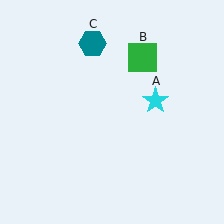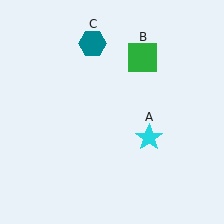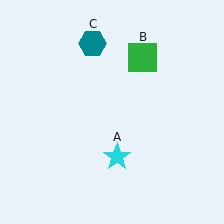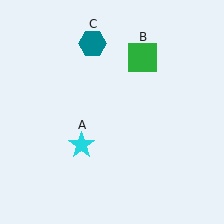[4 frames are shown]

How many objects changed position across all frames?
1 object changed position: cyan star (object A).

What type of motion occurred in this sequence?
The cyan star (object A) rotated clockwise around the center of the scene.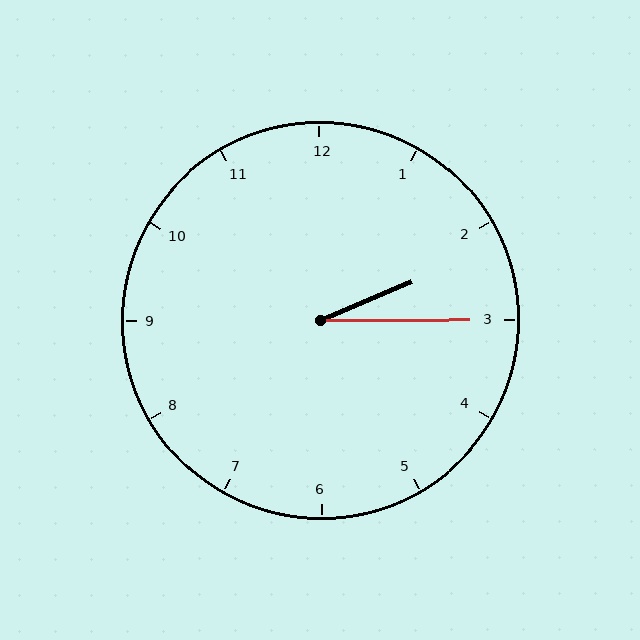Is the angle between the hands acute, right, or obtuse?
It is acute.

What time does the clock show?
2:15.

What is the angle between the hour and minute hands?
Approximately 22 degrees.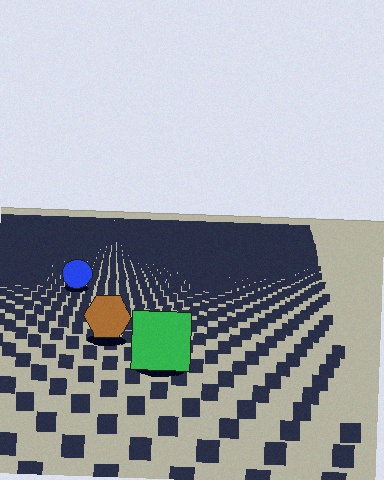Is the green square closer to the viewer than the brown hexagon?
Yes. The green square is closer — you can tell from the texture gradient: the ground texture is coarser near it.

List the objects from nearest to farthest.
From nearest to farthest: the green square, the brown hexagon, the blue circle.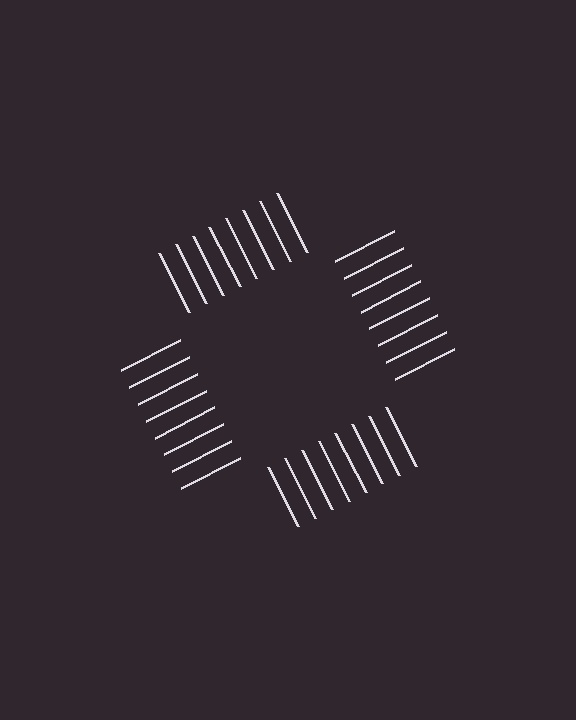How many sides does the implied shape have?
4 sides — the line-ends trace a square.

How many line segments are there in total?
32 — 8 along each of the 4 edges.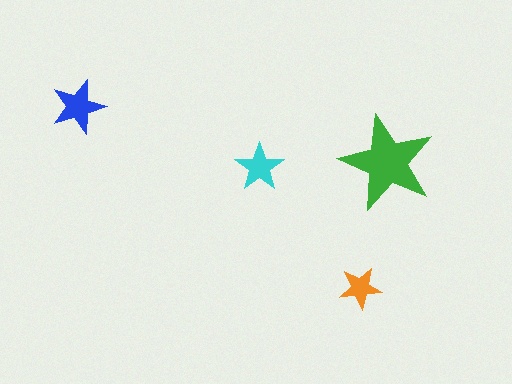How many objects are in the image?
There are 4 objects in the image.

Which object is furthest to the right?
The green star is rightmost.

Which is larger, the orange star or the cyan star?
The cyan one.